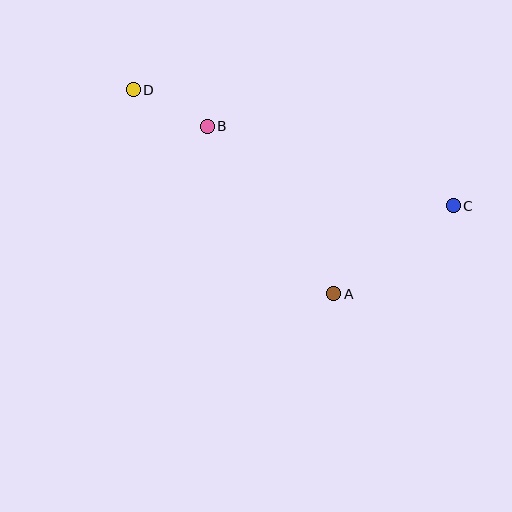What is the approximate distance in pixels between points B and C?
The distance between B and C is approximately 258 pixels.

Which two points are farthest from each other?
Points C and D are farthest from each other.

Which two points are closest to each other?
Points B and D are closest to each other.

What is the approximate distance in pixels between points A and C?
The distance between A and C is approximately 149 pixels.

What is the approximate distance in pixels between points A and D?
The distance between A and D is approximately 286 pixels.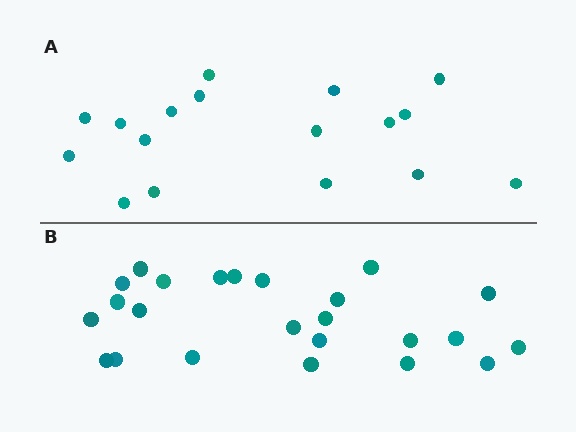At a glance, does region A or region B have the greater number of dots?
Region B (the bottom region) has more dots.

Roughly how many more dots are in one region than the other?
Region B has roughly 8 or so more dots than region A.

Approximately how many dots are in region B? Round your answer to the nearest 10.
About 20 dots. (The exact count is 24, which rounds to 20.)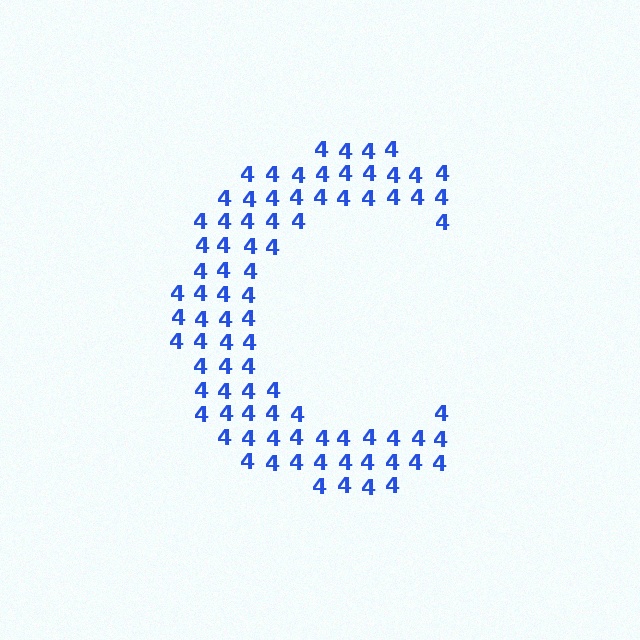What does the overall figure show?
The overall figure shows the letter C.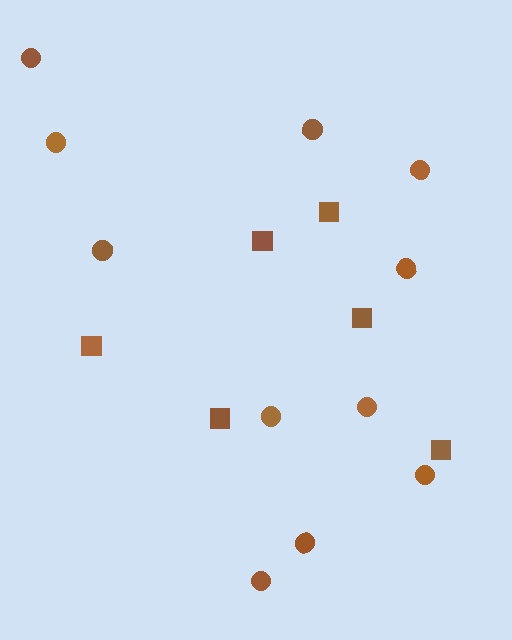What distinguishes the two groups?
There are 2 groups: one group of squares (6) and one group of circles (11).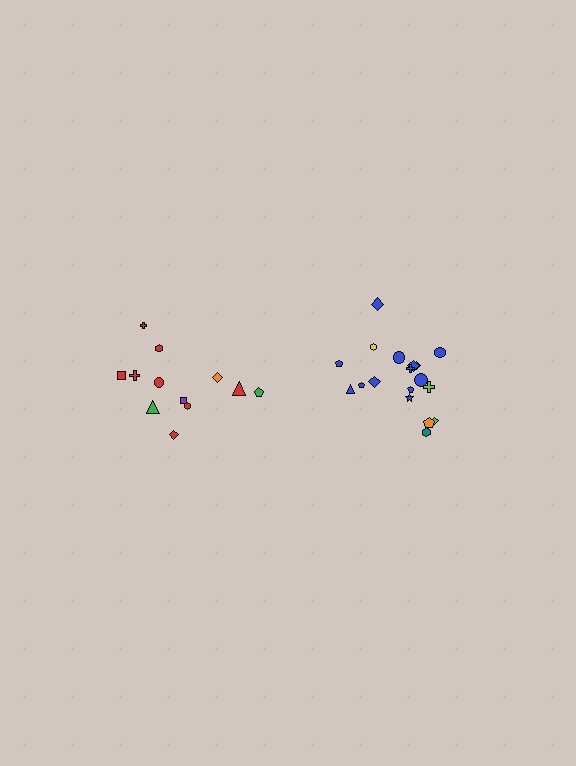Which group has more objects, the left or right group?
The right group.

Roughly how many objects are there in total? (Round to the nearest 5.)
Roughly 30 objects in total.